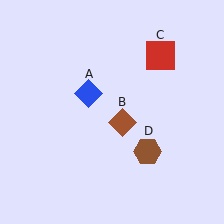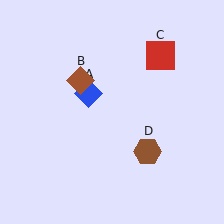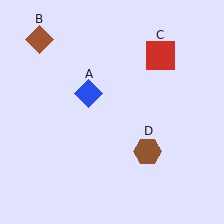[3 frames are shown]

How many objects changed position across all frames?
1 object changed position: brown diamond (object B).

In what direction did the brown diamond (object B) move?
The brown diamond (object B) moved up and to the left.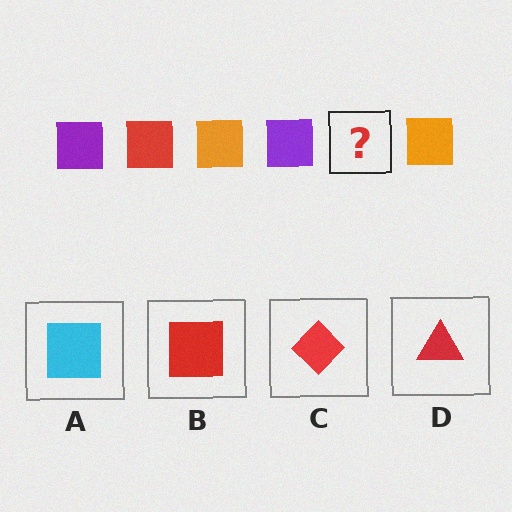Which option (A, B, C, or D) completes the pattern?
B.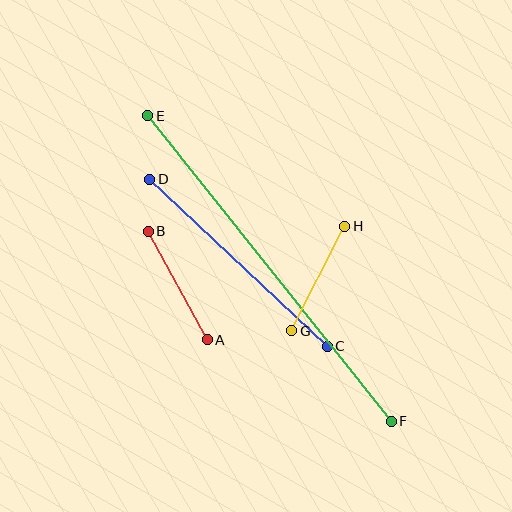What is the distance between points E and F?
The distance is approximately 391 pixels.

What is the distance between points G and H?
The distance is approximately 118 pixels.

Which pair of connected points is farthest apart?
Points E and F are farthest apart.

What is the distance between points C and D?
The distance is approximately 244 pixels.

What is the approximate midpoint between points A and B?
The midpoint is at approximately (178, 286) pixels.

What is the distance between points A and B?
The distance is approximately 124 pixels.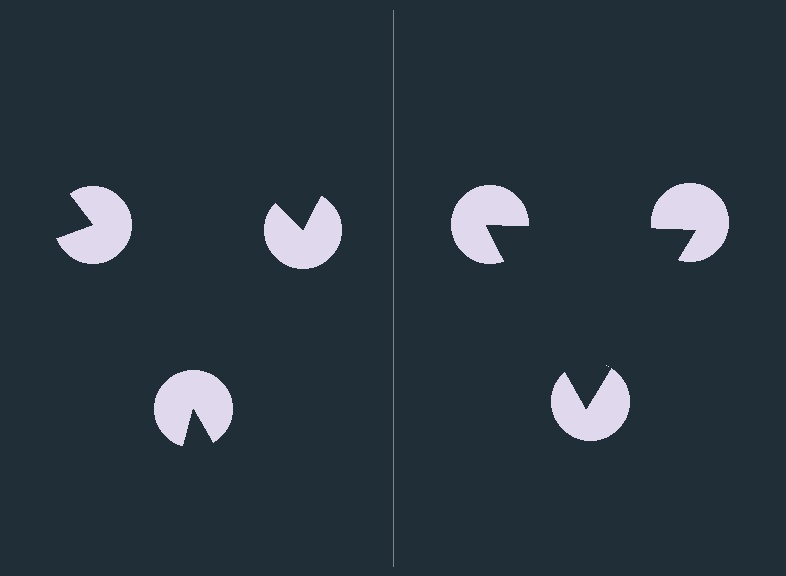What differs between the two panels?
The pac-man discs are positioned identically on both sides; only the wedge orientations differ. On the right they align to a triangle; on the left they are misaligned.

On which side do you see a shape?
An illusory triangle appears on the right side. On the left side the wedge cuts are rotated, so no coherent shape forms.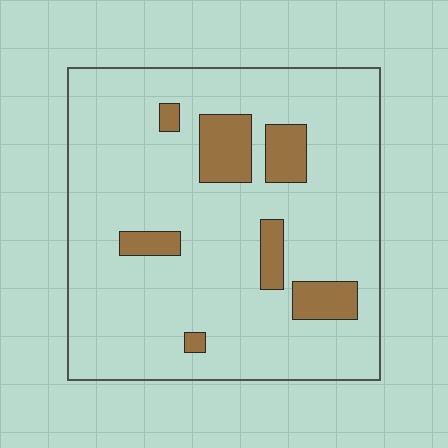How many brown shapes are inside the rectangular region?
7.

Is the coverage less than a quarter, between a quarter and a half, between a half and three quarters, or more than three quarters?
Less than a quarter.